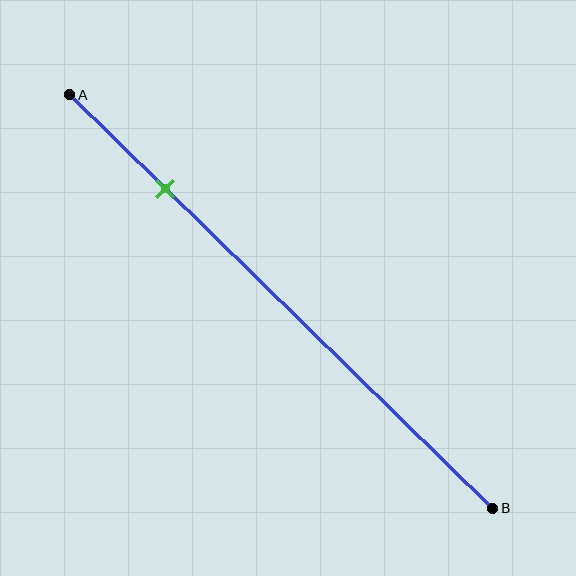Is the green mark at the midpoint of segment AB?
No, the mark is at about 25% from A, not at the 50% midpoint.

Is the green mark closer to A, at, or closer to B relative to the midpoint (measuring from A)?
The green mark is closer to point A than the midpoint of segment AB.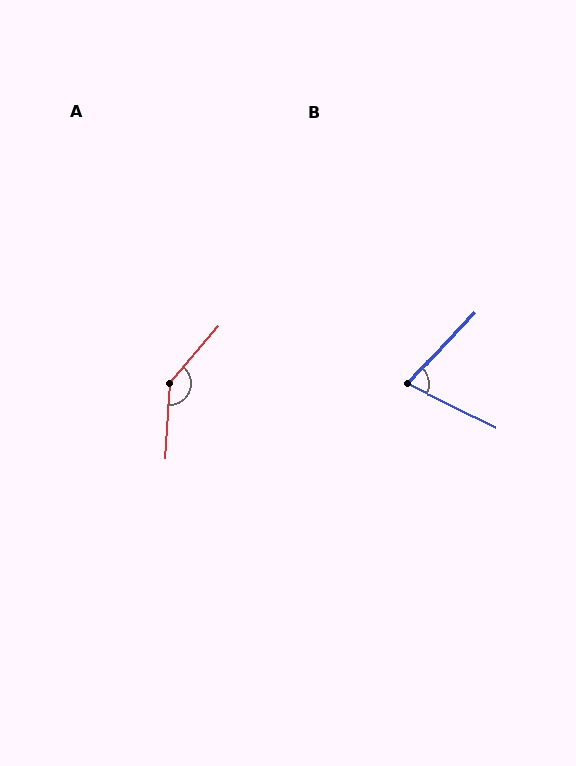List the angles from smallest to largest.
B (73°), A (143°).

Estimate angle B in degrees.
Approximately 73 degrees.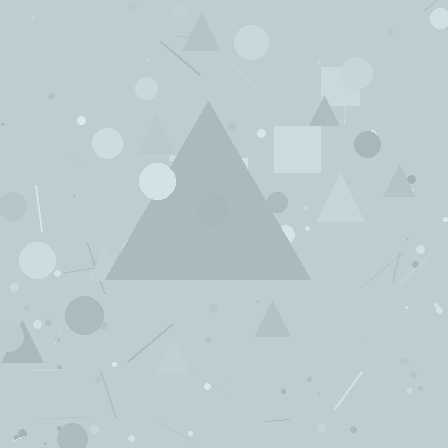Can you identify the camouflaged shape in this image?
The camouflaged shape is a triangle.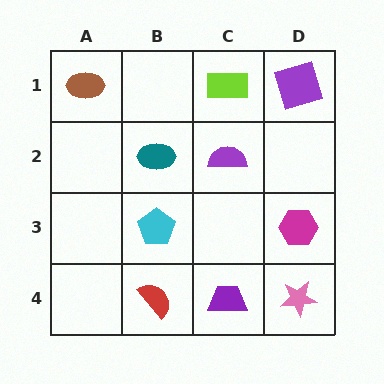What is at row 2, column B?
A teal ellipse.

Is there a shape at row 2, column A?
No, that cell is empty.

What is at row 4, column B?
A red semicircle.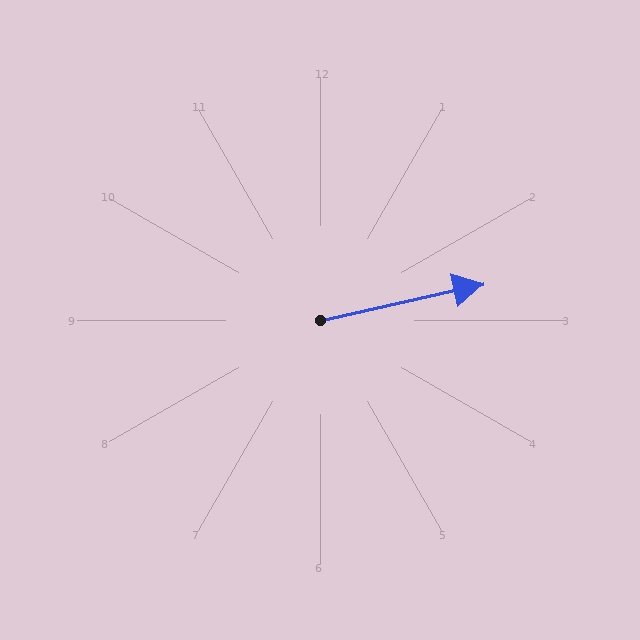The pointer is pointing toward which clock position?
Roughly 3 o'clock.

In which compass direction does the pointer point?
East.